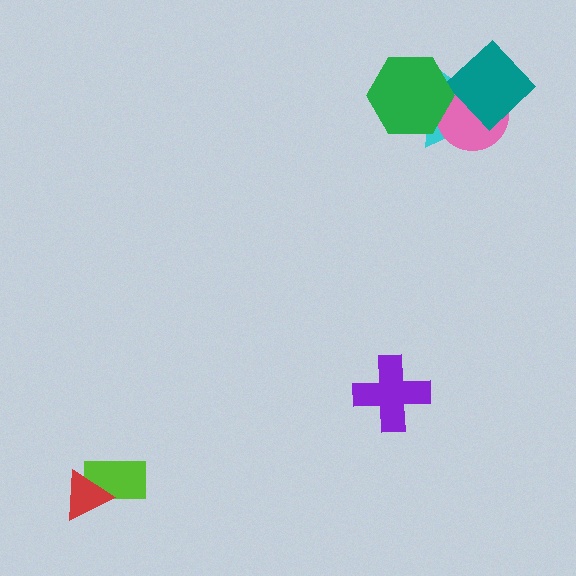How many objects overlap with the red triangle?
1 object overlaps with the red triangle.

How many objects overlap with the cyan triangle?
3 objects overlap with the cyan triangle.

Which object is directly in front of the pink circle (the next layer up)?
The teal diamond is directly in front of the pink circle.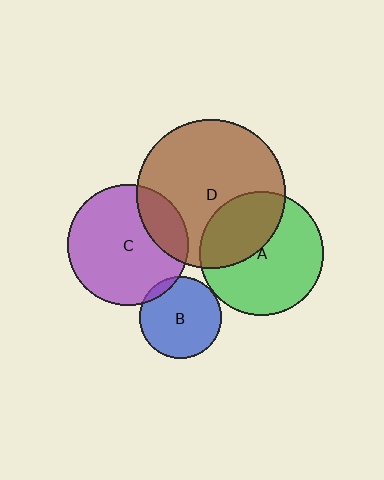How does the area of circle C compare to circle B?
Approximately 2.2 times.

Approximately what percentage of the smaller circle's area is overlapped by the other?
Approximately 40%.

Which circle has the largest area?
Circle D (brown).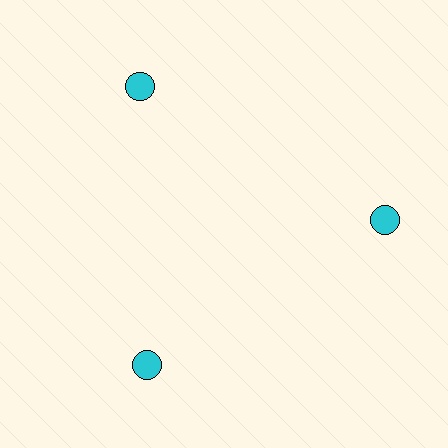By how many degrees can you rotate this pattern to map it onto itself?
The pattern maps onto itself every 120 degrees of rotation.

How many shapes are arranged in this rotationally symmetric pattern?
There are 3 shapes, arranged in 3 groups of 1.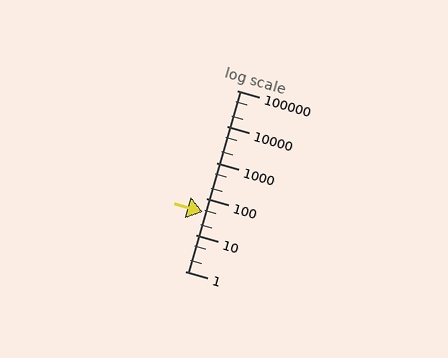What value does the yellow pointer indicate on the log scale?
The pointer indicates approximately 43.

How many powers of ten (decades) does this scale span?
The scale spans 5 decades, from 1 to 100000.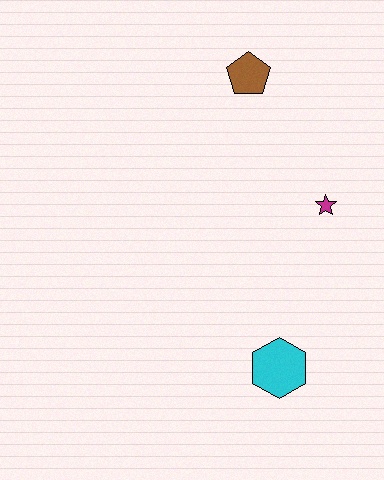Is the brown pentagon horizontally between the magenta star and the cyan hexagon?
No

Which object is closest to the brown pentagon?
The magenta star is closest to the brown pentagon.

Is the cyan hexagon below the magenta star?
Yes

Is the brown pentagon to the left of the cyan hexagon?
Yes